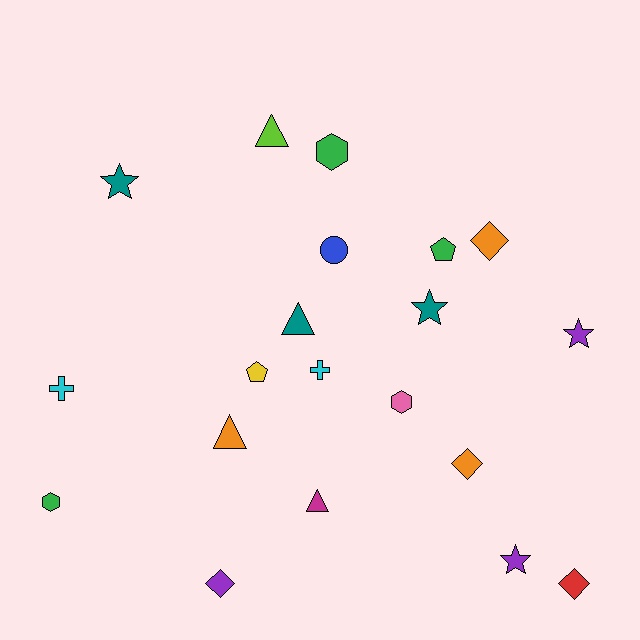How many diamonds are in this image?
There are 4 diamonds.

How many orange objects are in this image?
There are 3 orange objects.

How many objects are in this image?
There are 20 objects.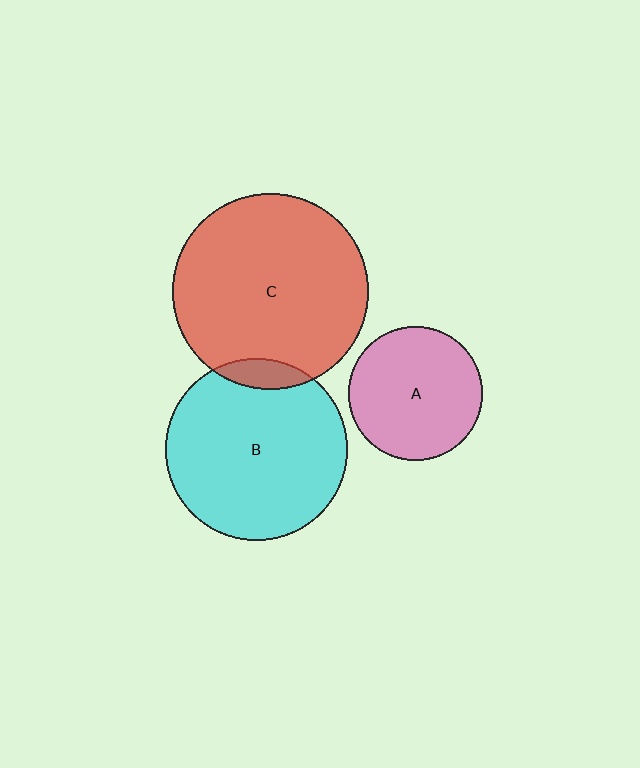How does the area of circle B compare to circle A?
Approximately 1.8 times.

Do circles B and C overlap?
Yes.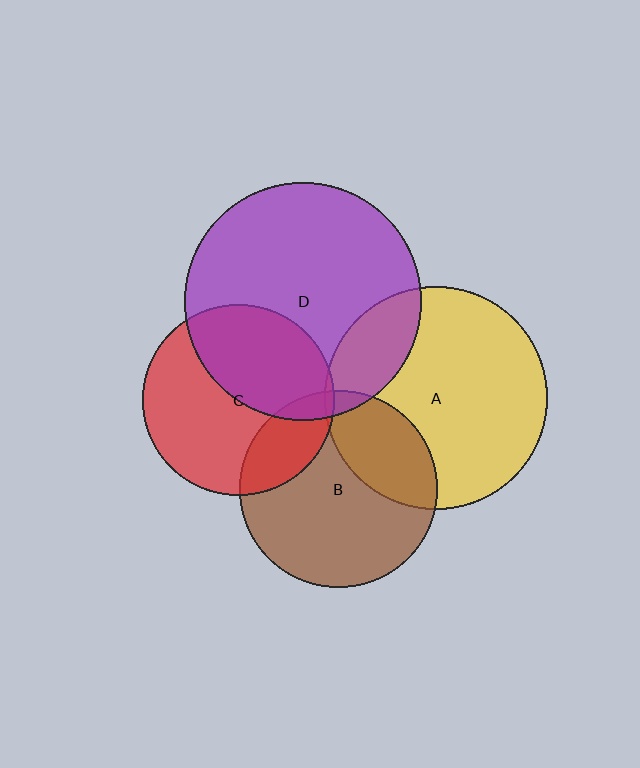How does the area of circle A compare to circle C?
Approximately 1.4 times.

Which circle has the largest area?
Circle D (purple).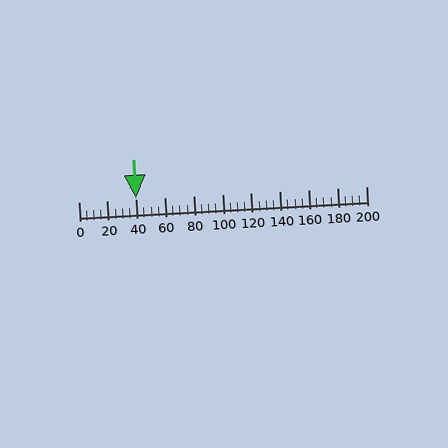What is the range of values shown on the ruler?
The ruler shows values from 0 to 200.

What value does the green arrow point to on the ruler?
The green arrow points to approximately 40.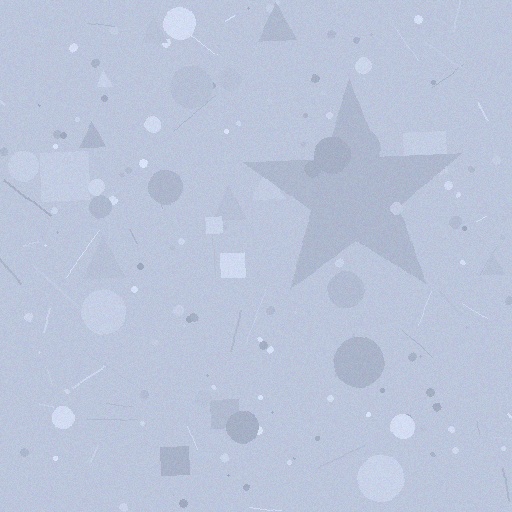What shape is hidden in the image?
A star is hidden in the image.